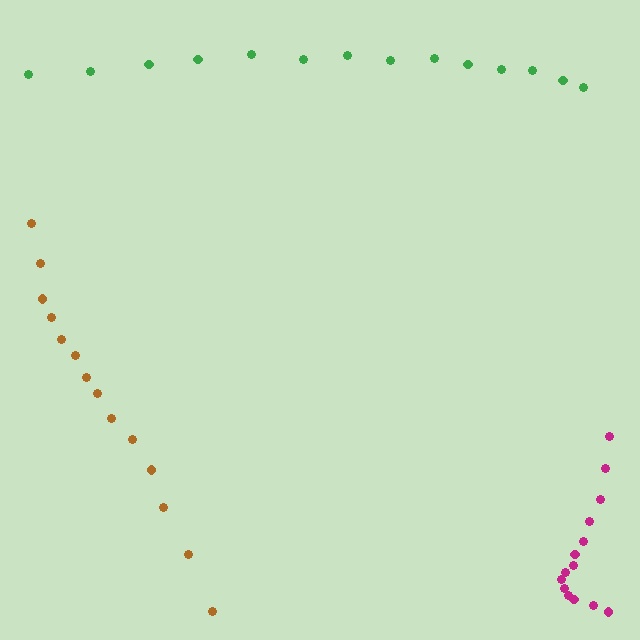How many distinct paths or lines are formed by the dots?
There are 3 distinct paths.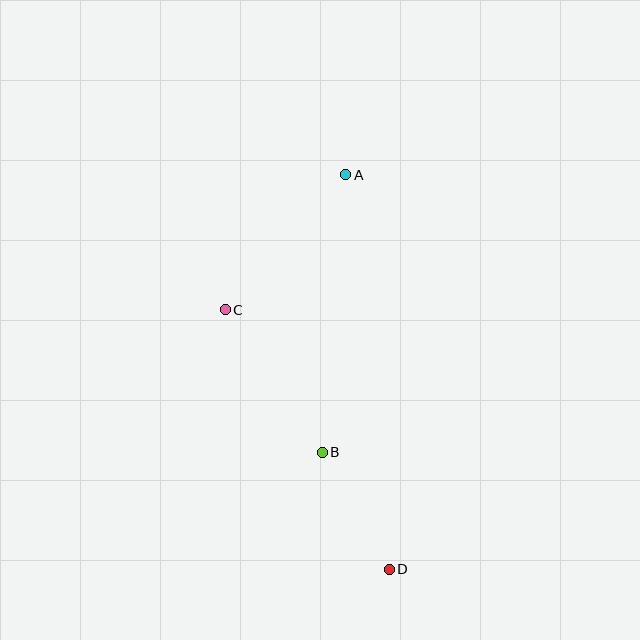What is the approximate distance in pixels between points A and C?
The distance between A and C is approximately 181 pixels.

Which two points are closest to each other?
Points B and D are closest to each other.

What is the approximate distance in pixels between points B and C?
The distance between B and C is approximately 172 pixels.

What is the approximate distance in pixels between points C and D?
The distance between C and D is approximately 307 pixels.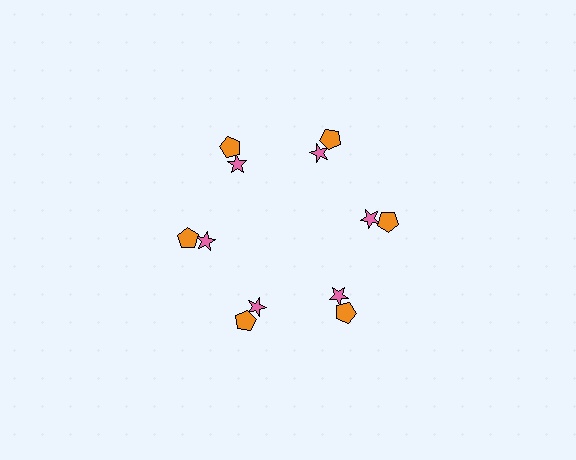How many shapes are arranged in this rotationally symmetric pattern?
There are 12 shapes, arranged in 6 groups of 2.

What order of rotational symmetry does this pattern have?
This pattern has 6-fold rotational symmetry.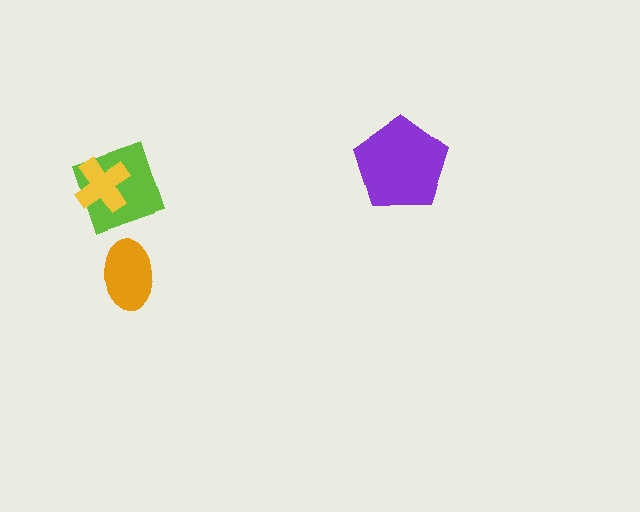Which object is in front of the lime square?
The yellow cross is in front of the lime square.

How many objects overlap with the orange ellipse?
0 objects overlap with the orange ellipse.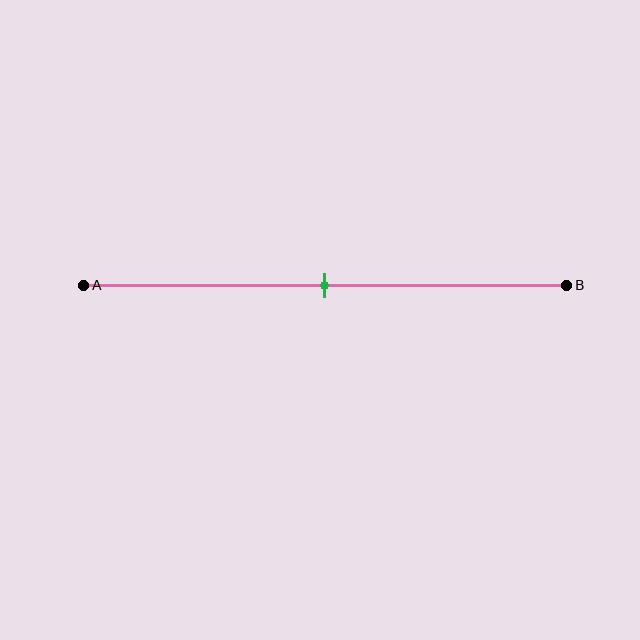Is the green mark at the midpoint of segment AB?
Yes, the mark is approximately at the midpoint.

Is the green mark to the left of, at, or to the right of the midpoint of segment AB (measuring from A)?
The green mark is approximately at the midpoint of segment AB.